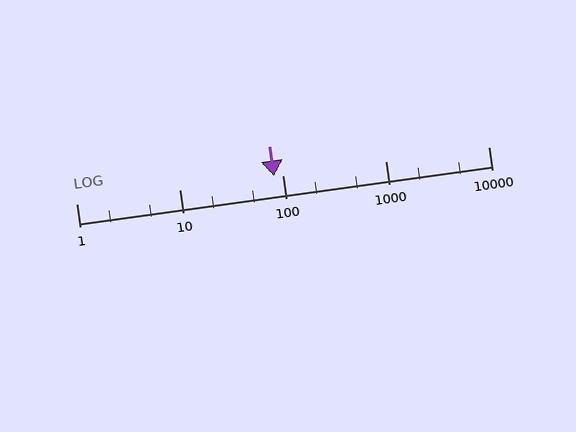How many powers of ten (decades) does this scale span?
The scale spans 4 decades, from 1 to 10000.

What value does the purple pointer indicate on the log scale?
The pointer indicates approximately 83.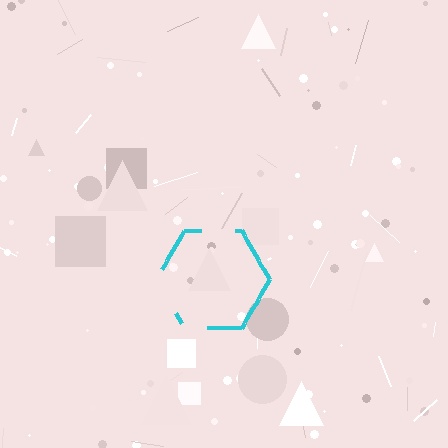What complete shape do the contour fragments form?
The contour fragments form a hexagon.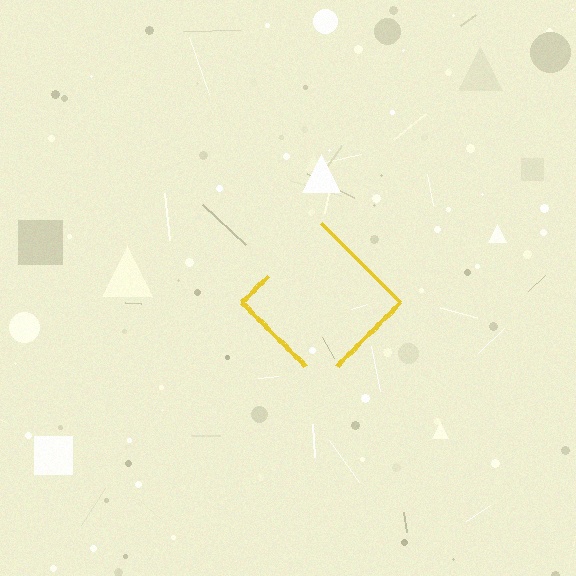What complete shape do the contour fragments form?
The contour fragments form a diamond.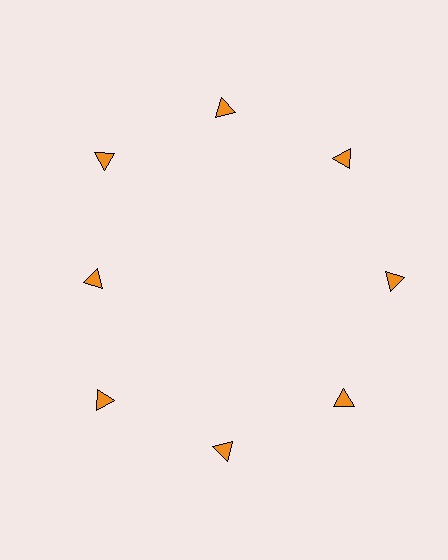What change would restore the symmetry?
The symmetry would be restored by moving it outward, back onto the ring so that all 8 triangles sit at equal angles and equal distance from the center.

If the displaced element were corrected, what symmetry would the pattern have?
It would have 8-fold rotational symmetry — the pattern would map onto itself every 45 degrees.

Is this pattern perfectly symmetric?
No. The 8 orange triangles are arranged in a ring, but one element near the 9 o'clock position is pulled inward toward the center, breaking the 8-fold rotational symmetry.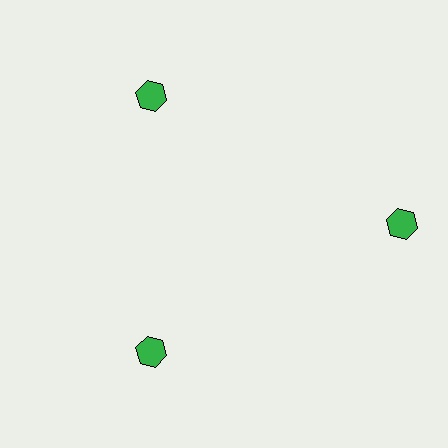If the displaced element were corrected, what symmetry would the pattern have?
It would have 3-fold rotational symmetry — the pattern would map onto itself every 120 degrees.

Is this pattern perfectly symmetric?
No. The 3 green hexagons are arranged in a ring, but one element near the 3 o'clock position is pushed outward from the center, breaking the 3-fold rotational symmetry.